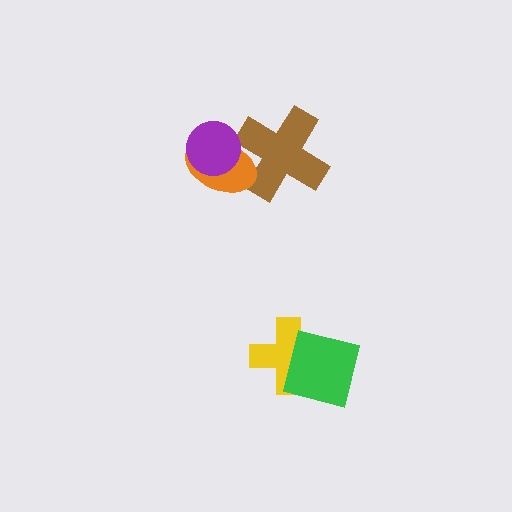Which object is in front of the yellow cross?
The green square is in front of the yellow cross.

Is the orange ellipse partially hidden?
Yes, it is partially covered by another shape.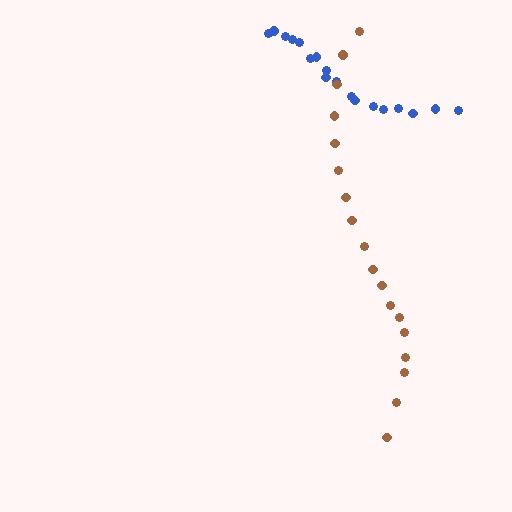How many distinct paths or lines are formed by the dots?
There are 2 distinct paths.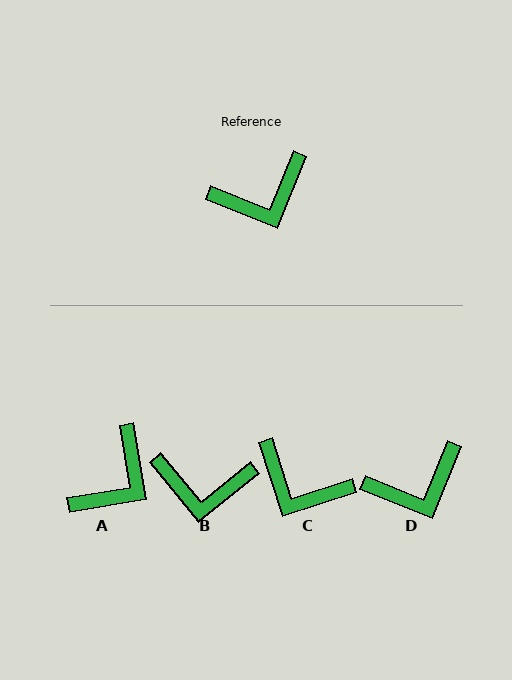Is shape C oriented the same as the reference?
No, it is off by about 50 degrees.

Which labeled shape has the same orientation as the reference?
D.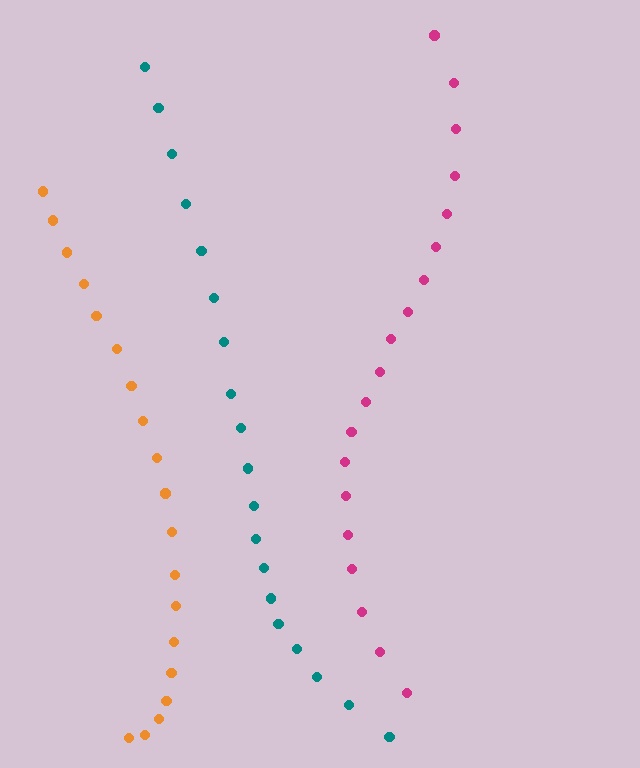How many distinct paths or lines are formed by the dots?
There are 3 distinct paths.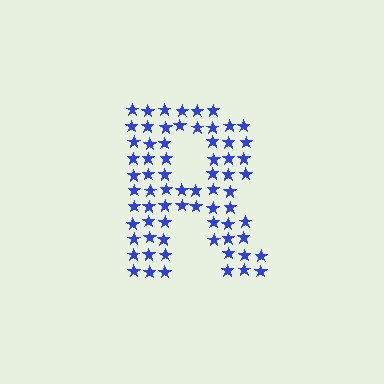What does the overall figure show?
The overall figure shows the letter R.